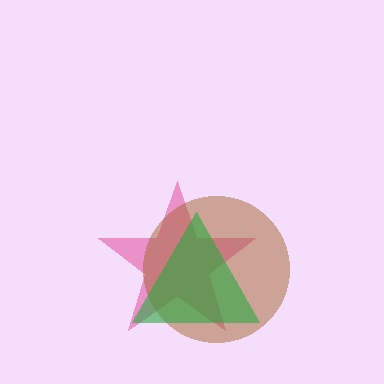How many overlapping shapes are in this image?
There are 3 overlapping shapes in the image.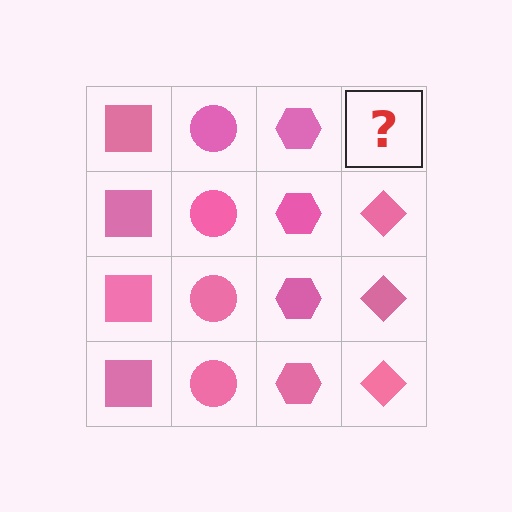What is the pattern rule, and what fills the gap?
The rule is that each column has a consistent shape. The gap should be filled with a pink diamond.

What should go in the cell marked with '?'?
The missing cell should contain a pink diamond.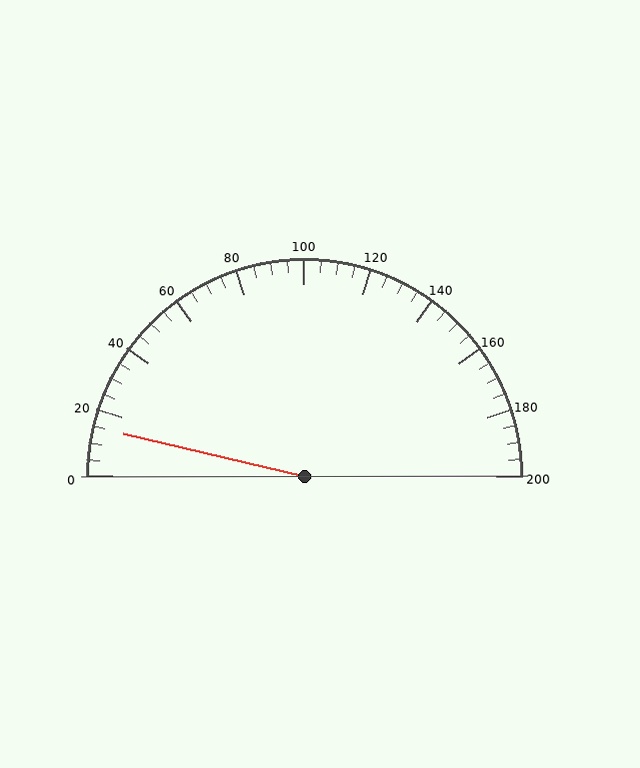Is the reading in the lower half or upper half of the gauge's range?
The reading is in the lower half of the range (0 to 200).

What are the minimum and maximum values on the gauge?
The gauge ranges from 0 to 200.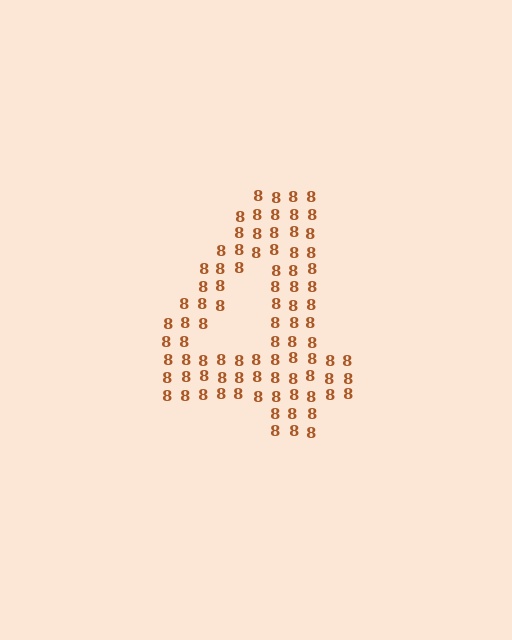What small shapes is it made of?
It is made of small digit 8's.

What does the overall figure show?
The overall figure shows the digit 4.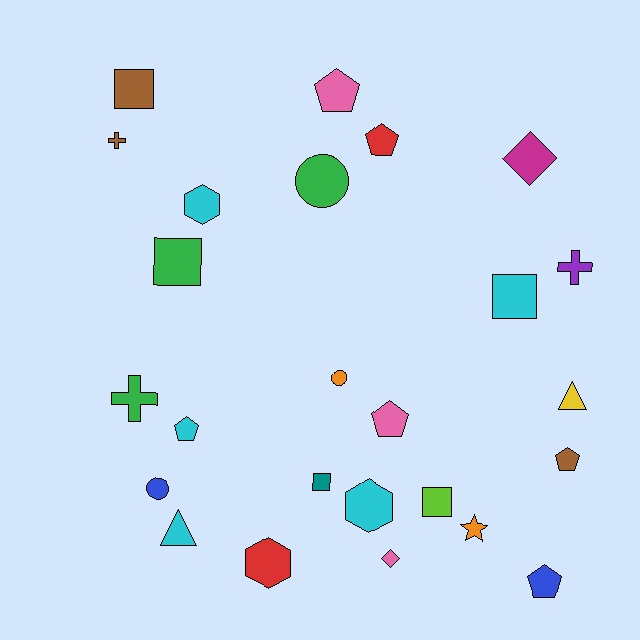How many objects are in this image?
There are 25 objects.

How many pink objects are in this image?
There are 3 pink objects.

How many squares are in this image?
There are 5 squares.